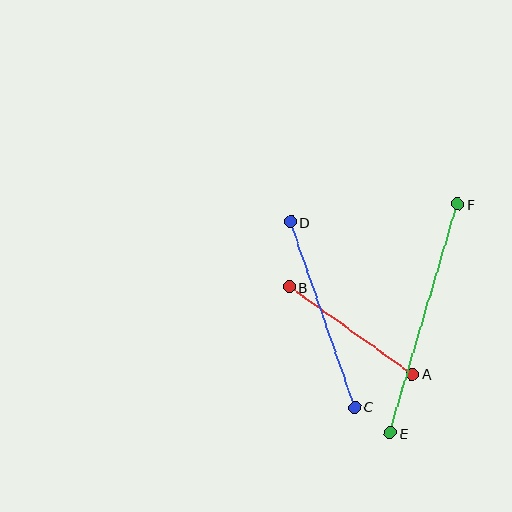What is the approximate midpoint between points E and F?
The midpoint is at approximately (424, 319) pixels.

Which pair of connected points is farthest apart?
Points E and F are farthest apart.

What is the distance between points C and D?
The distance is approximately 196 pixels.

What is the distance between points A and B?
The distance is approximately 151 pixels.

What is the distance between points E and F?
The distance is approximately 239 pixels.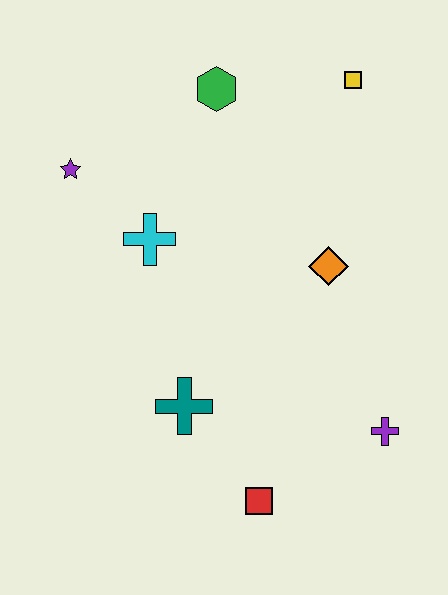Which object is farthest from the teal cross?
The yellow square is farthest from the teal cross.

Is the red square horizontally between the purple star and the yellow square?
Yes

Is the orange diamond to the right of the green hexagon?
Yes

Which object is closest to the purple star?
The cyan cross is closest to the purple star.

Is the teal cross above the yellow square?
No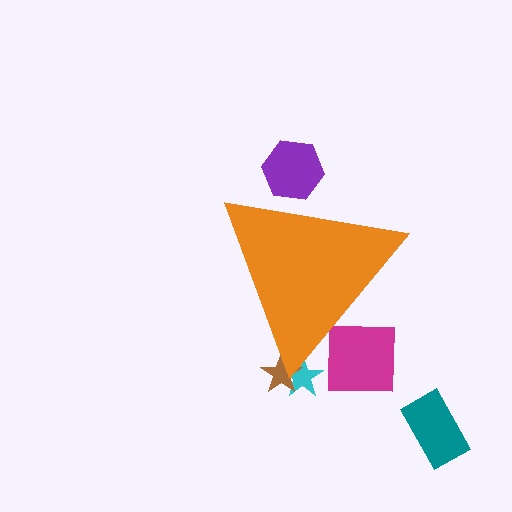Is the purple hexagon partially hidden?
Yes, the purple hexagon is partially hidden behind the orange triangle.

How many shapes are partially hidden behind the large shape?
4 shapes are partially hidden.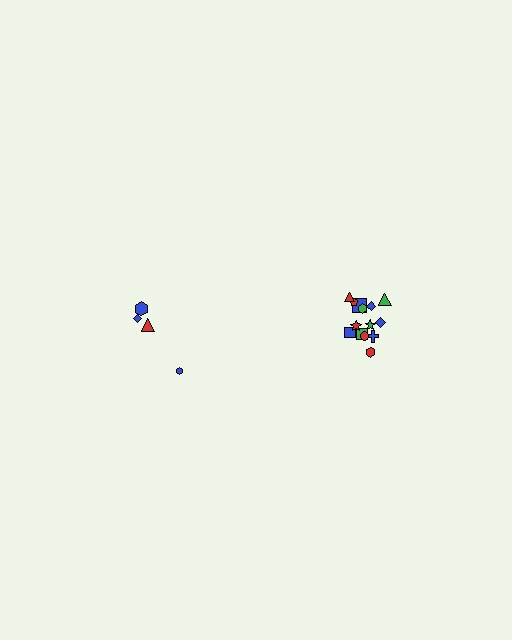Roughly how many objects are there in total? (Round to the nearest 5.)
Roughly 20 objects in total.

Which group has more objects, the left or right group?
The right group.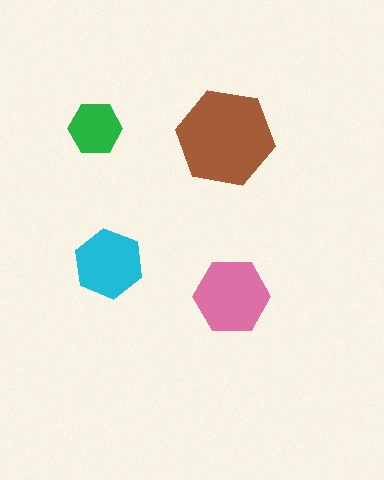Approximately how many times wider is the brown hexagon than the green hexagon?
About 2 times wider.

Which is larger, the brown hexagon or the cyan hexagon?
The brown one.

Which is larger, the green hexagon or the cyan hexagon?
The cyan one.